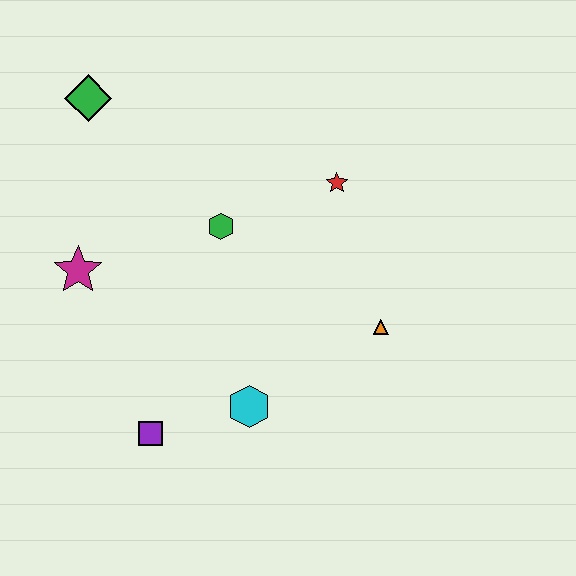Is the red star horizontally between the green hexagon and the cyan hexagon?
No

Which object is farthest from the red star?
The purple square is farthest from the red star.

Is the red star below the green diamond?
Yes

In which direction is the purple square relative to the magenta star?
The purple square is below the magenta star.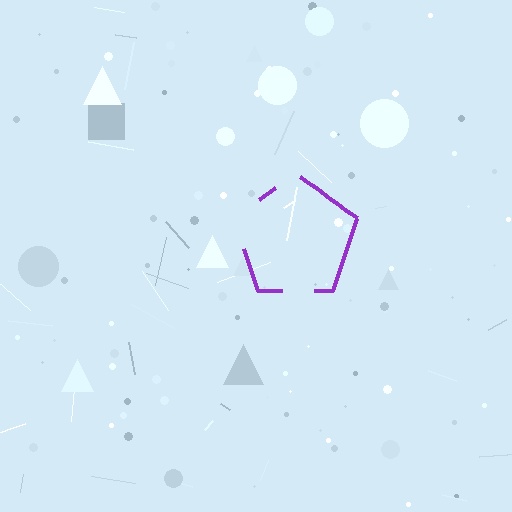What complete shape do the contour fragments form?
The contour fragments form a pentagon.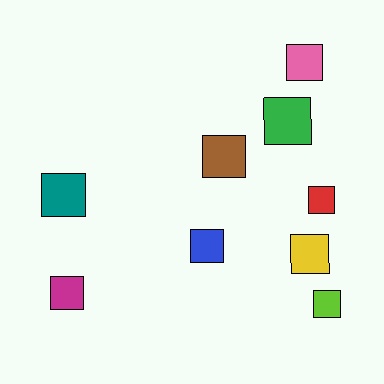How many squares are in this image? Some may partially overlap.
There are 9 squares.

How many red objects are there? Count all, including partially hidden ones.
There is 1 red object.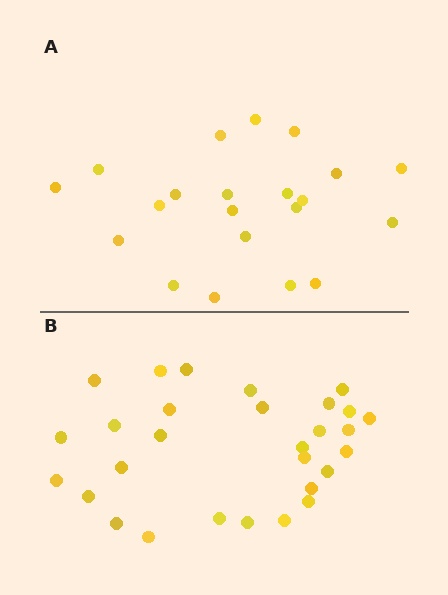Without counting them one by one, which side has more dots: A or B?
Region B (the bottom region) has more dots.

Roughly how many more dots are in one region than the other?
Region B has roughly 8 or so more dots than region A.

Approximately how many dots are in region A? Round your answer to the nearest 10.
About 20 dots. (The exact count is 21, which rounds to 20.)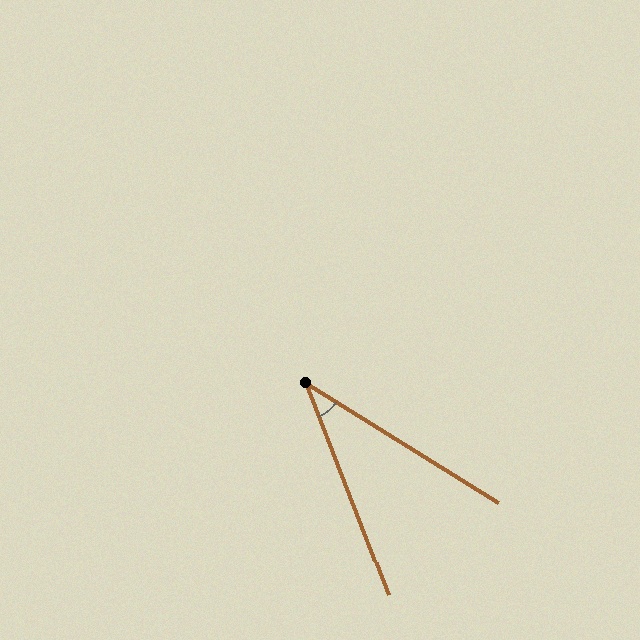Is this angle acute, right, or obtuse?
It is acute.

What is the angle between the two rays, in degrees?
Approximately 37 degrees.